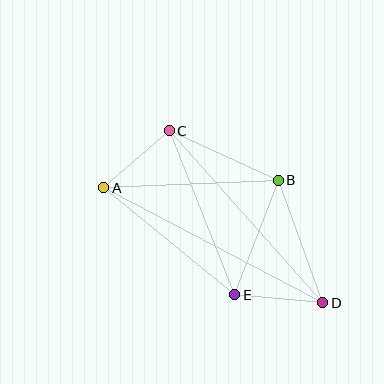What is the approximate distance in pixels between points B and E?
The distance between B and E is approximately 123 pixels.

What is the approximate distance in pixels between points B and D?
The distance between B and D is approximately 131 pixels.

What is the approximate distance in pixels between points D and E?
The distance between D and E is approximately 88 pixels.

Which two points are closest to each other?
Points A and C are closest to each other.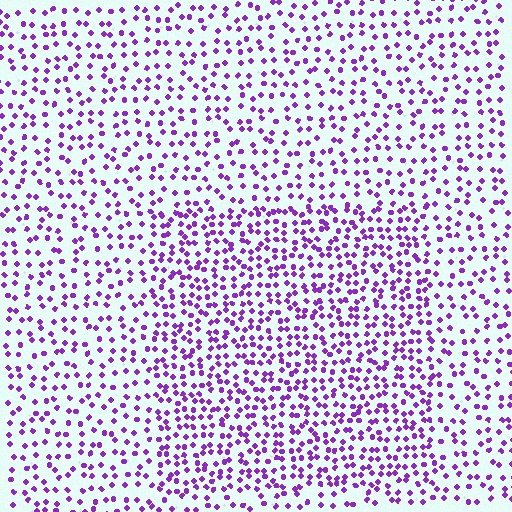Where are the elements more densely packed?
The elements are more densely packed inside the rectangle boundary.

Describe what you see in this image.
The image contains small purple elements arranged at two different densities. A rectangle-shaped region is visible where the elements are more densely packed than the surrounding area.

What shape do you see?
I see a rectangle.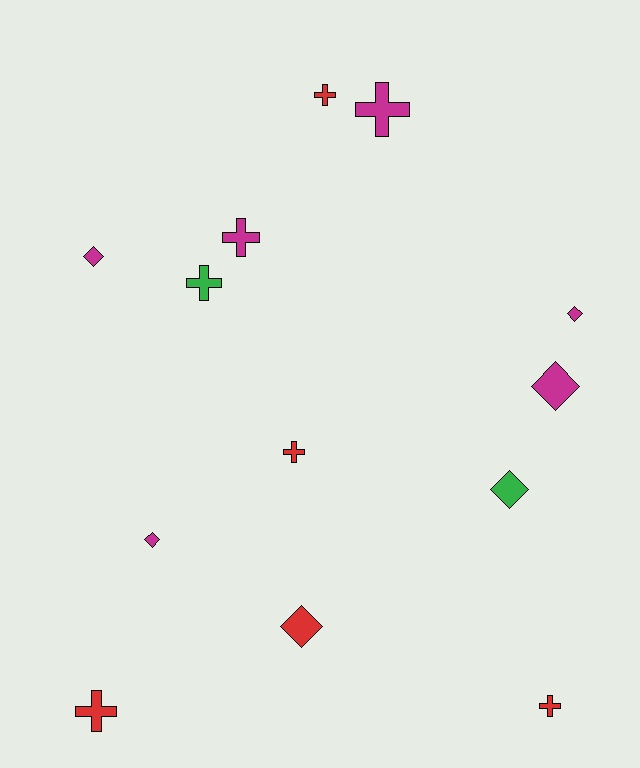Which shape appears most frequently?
Cross, with 7 objects.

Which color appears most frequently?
Magenta, with 6 objects.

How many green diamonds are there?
There is 1 green diamond.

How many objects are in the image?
There are 13 objects.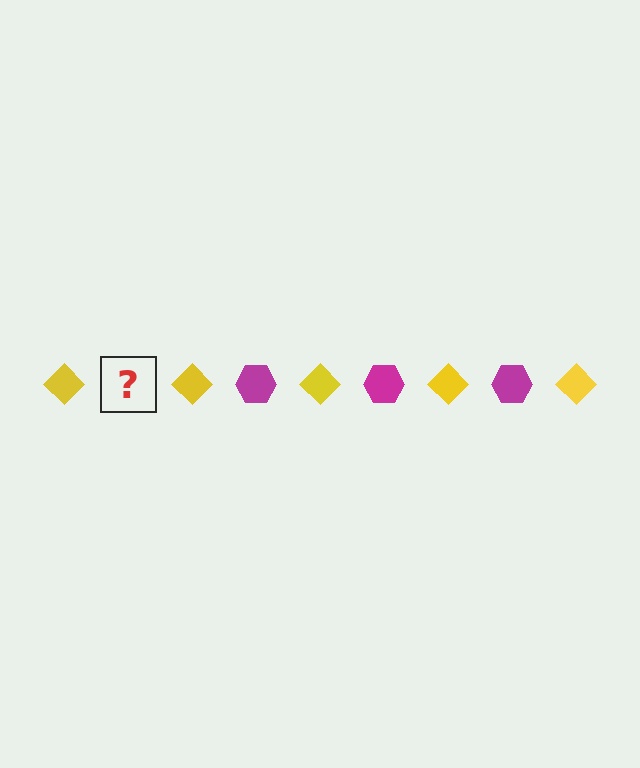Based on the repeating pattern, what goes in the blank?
The blank should be a magenta hexagon.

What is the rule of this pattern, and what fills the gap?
The rule is that the pattern alternates between yellow diamond and magenta hexagon. The gap should be filled with a magenta hexagon.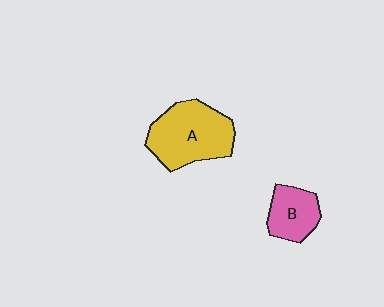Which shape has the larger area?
Shape A (yellow).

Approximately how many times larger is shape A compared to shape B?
Approximately 1.9 times.